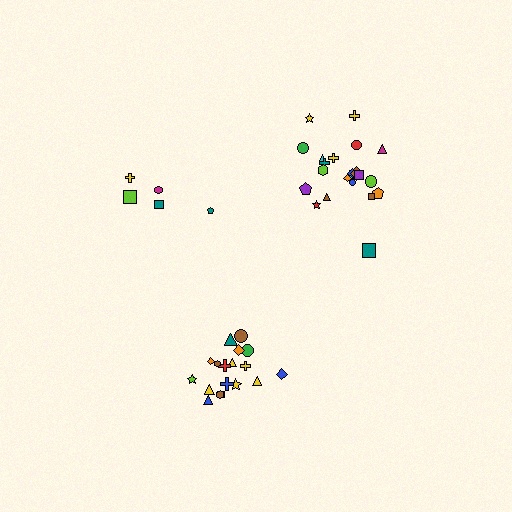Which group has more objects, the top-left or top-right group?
The top-right group.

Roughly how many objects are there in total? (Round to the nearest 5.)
Roughly 45 objects in total.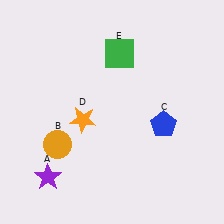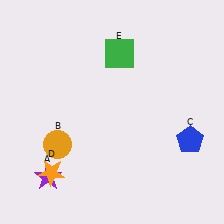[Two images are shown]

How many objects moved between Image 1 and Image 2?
2 objects moved between the two images.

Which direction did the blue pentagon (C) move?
The blue pentagon (C) moved right.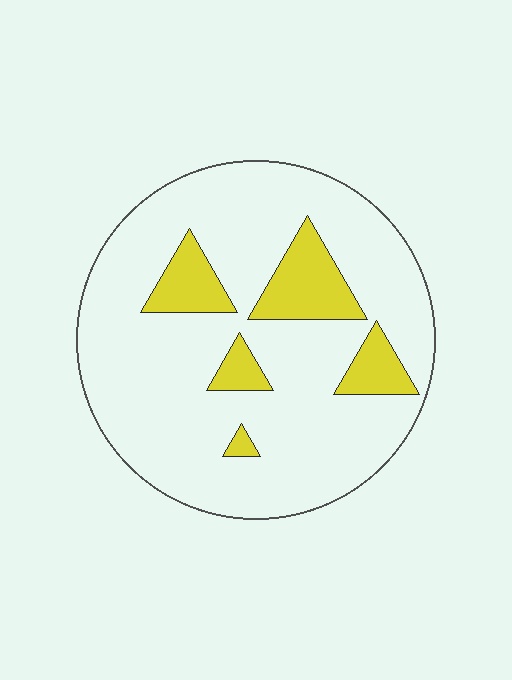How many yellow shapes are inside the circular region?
5.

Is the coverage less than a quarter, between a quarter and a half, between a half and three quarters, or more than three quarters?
Less than a quarter.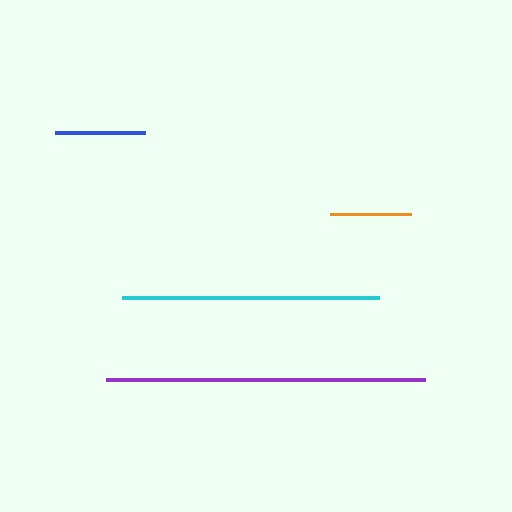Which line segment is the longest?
The purple line is the longest at approximately 320 pixels.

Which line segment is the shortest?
The orange line is the shortest at approximately 82 pixels.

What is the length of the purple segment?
The purple segment is approximately 320 pixels long.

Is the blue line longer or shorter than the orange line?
The blue line is longer than the orange line.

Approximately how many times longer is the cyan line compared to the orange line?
The cyan line is approximately 3.1 times the length of the orange line.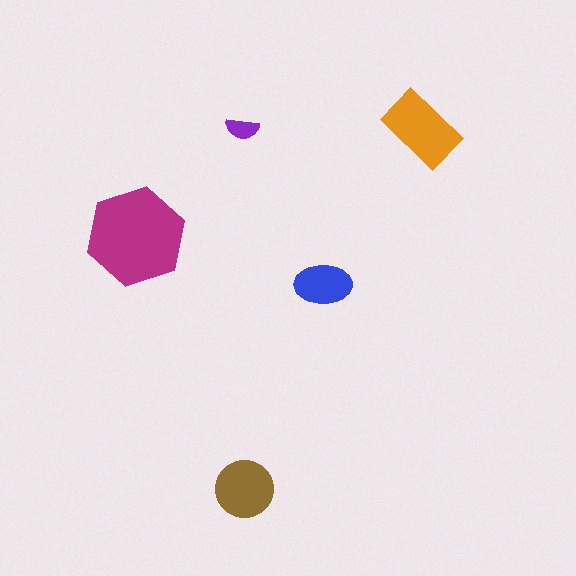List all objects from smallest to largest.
The purple semicircle, the blue ellipse, the brown circle, the orange rectangle, the magenta hexagon.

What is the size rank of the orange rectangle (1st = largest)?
2nd.